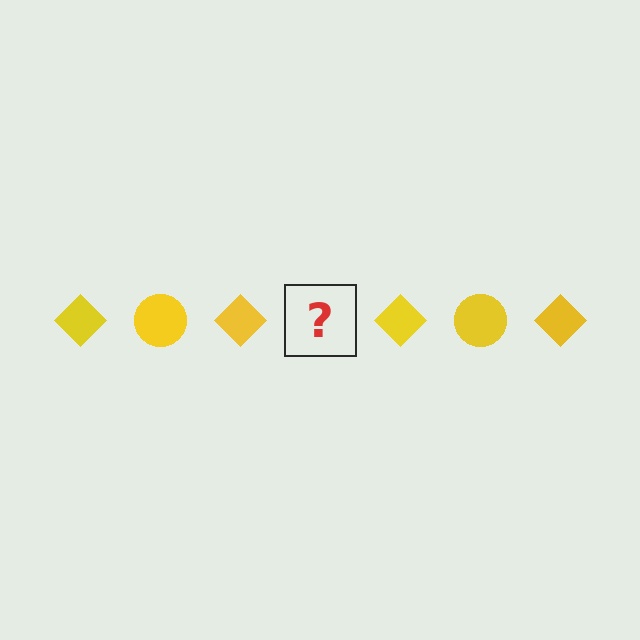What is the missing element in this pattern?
The missing element is a yellow circle.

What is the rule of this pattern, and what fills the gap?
The rule is that the pattern cycles through diamond, circle shapes in yellow. The gap should be filled with a yellow circle.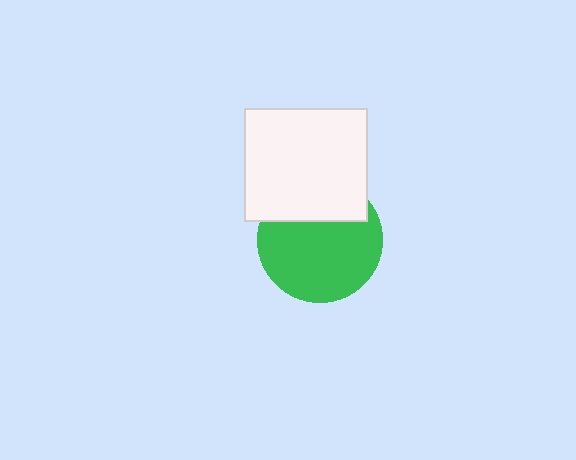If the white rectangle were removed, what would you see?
You would see the complete green circle.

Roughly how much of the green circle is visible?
Most of it is visible (roughly 70%).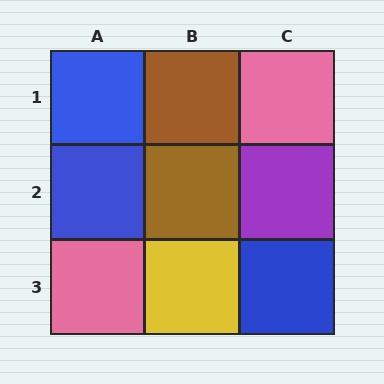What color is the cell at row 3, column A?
Pink.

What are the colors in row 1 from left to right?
Blue, brown, pink.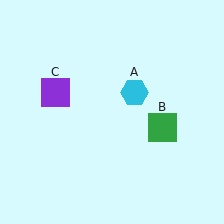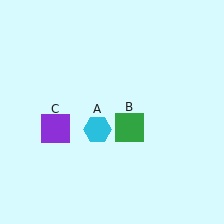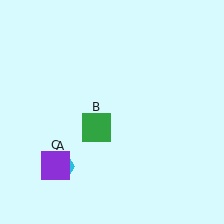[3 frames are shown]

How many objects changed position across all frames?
3 objects changed position: cyan hexagon (object A), green square (object B), purple square (object C).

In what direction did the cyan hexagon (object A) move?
The cyan hexagon (object A) moved down and to the left.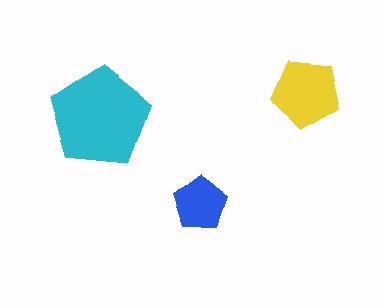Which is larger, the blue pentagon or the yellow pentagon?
The yellow one.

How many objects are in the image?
There are 3 objects in the image.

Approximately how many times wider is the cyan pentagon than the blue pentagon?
About 2 times wider.